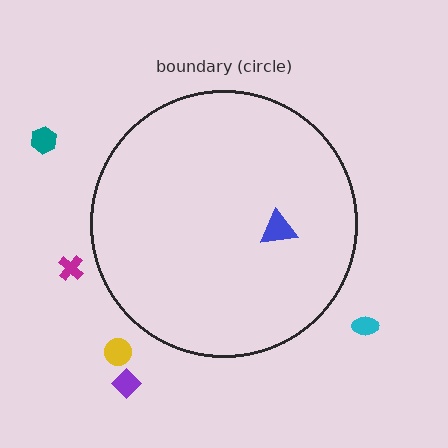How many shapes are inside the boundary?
1 inside, 5 outside.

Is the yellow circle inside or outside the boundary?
Outside.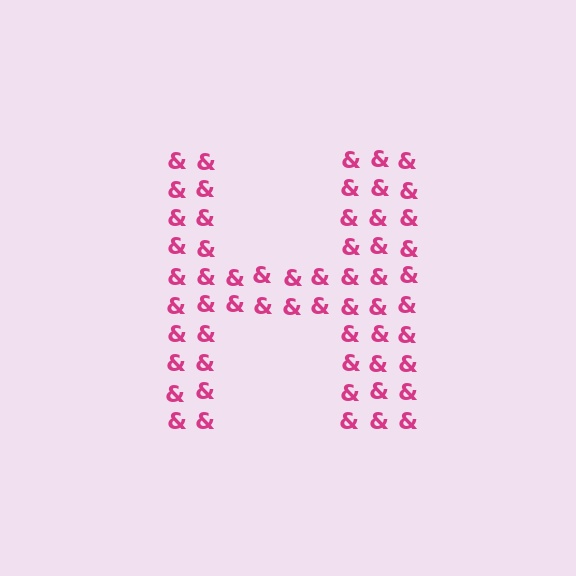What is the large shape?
The large shape is the letter H.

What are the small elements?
The small elements are ampersands.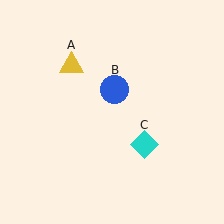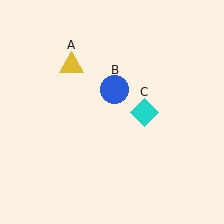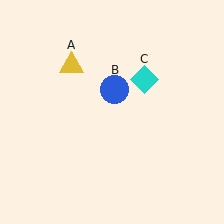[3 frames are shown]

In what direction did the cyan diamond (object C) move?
The cyan diamond (object C) moved up.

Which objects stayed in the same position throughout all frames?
Yellow triangle (object A) and blue circle (object B) remained stationary.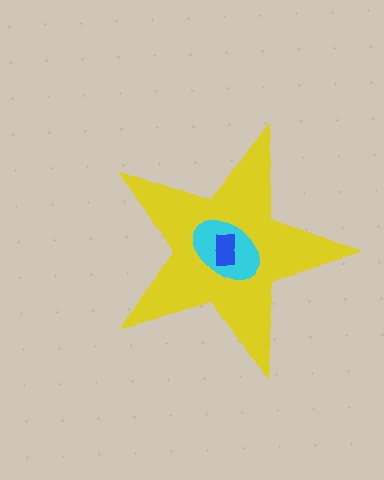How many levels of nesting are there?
3.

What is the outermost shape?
The yellow star.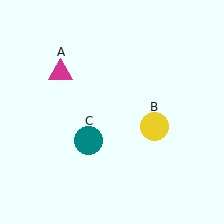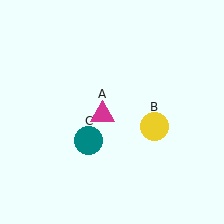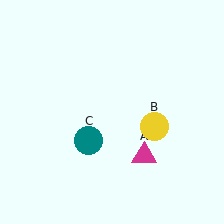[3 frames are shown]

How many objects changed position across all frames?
1 object changed position: magenta triangle (object A).